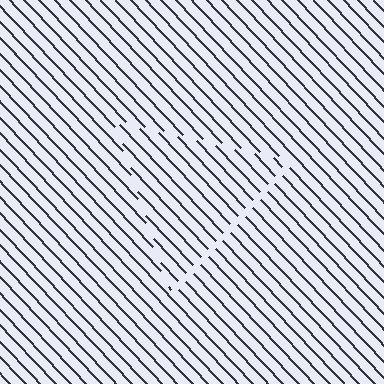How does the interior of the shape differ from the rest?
The interior of the shape contains the same grating, shifted by half a period — the contour is defined by the phase discontinuity where line-ends from the inner and outer gratings abut.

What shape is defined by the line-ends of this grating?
An illusory triangle. The interior of the shape contains the same grating, shifted by half a period — the contour is defined by the phase discontinuity where line-ends from the inner and outer gratings abut.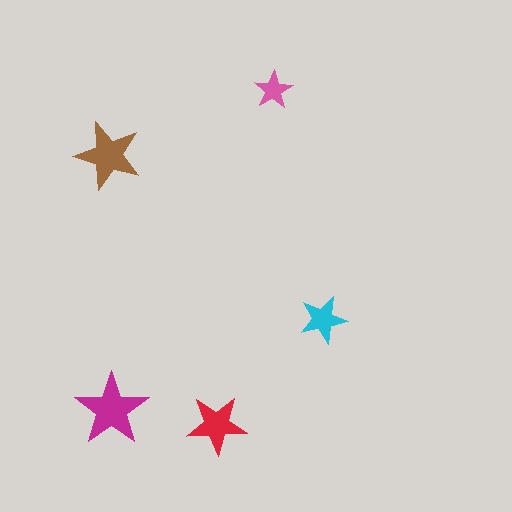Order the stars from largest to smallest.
the magenta one, the brown one, the red one, the cyan one, the pink one.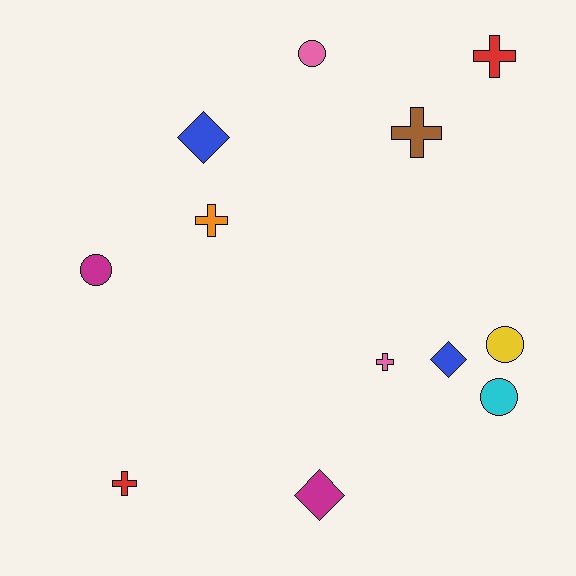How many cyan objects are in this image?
There is 1 cyan object.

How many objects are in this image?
There are 12 objects.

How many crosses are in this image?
There are 5 crosses.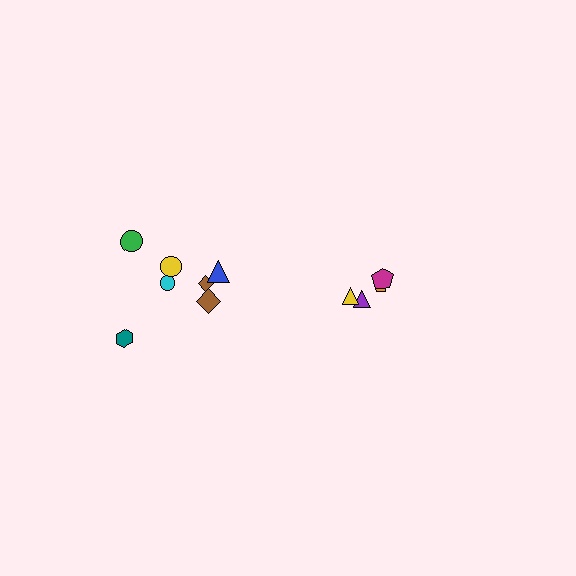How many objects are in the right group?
There are 4 objects.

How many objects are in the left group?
There are 7 objects.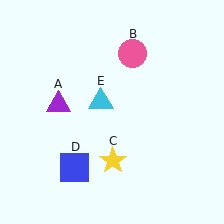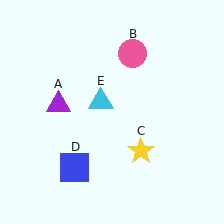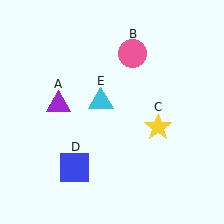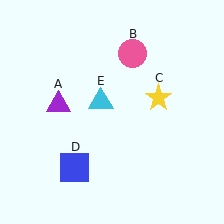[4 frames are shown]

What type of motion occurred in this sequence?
The yellow star (object C) rotated counterclockwise around the center of the scene.